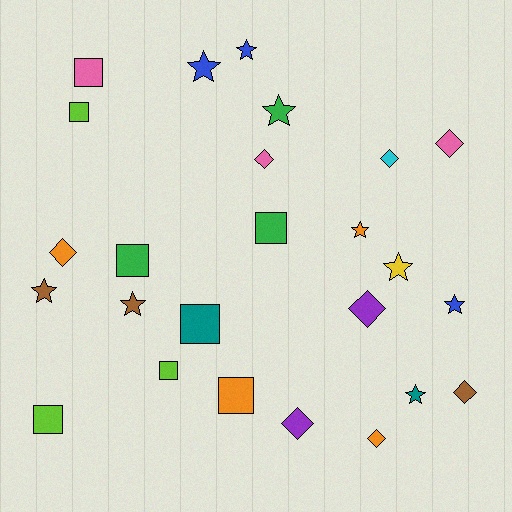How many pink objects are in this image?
There are 3 pink objects.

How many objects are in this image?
There are 25 objects.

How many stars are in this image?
There are 9 stars.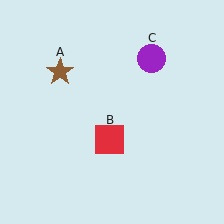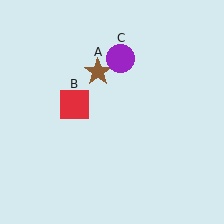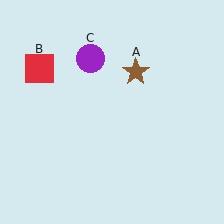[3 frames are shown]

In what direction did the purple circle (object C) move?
The purple circle (object C) moved left.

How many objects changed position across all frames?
3 objects changed position: brown star (object A), red square (object B), purple circle (object C).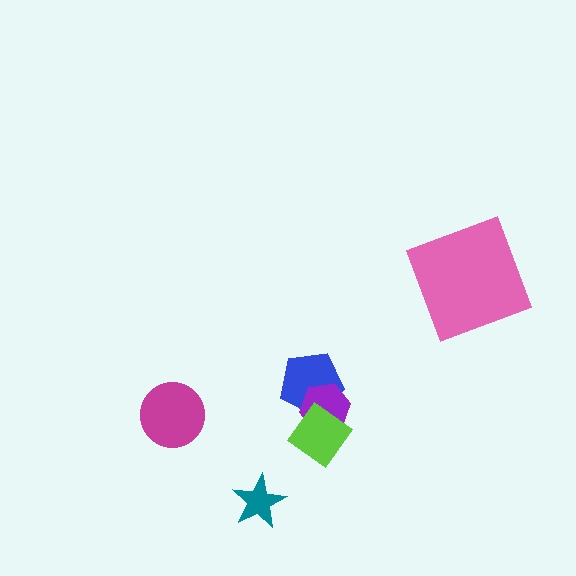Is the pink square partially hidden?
No, no other shape covers it.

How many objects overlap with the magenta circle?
0 objects overlap with the magenta circle.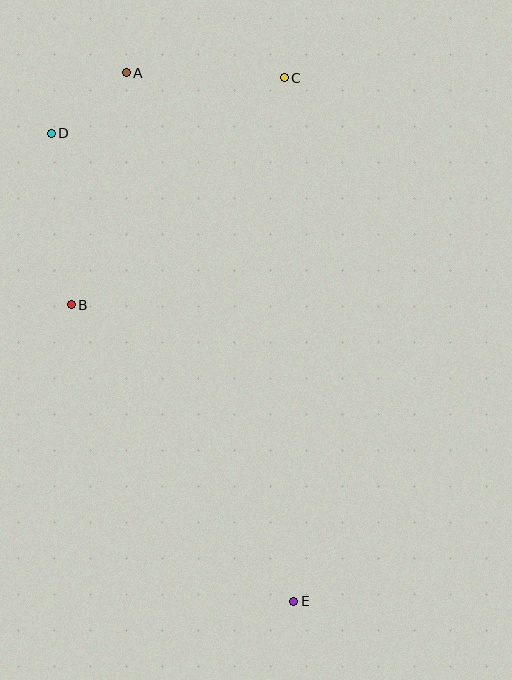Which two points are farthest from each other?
Points A and E are farthest from each other.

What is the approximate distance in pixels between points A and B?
The distance between A and B is approximately 239 pixels.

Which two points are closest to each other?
Points A and D are closest to each other.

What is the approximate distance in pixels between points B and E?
The distance between B and E is approximately 370 pixels.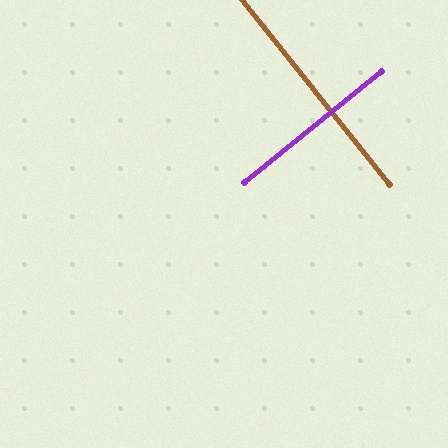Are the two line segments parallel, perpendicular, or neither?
Perpendicular — they meet at approximately 90°.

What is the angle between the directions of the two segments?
Approximately 90 degrees.